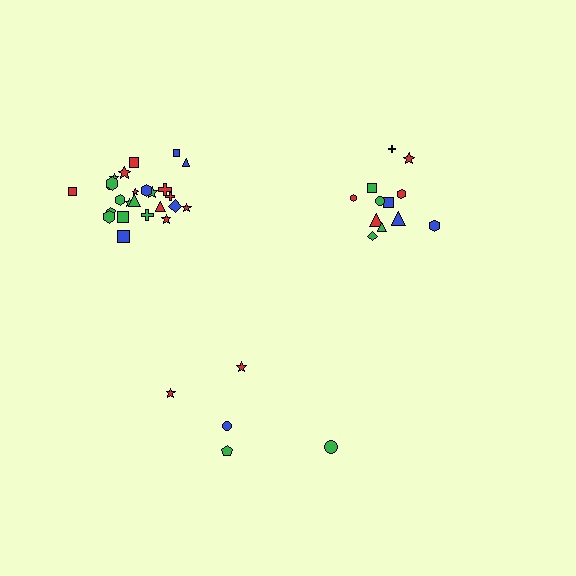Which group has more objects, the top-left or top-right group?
The top-left group.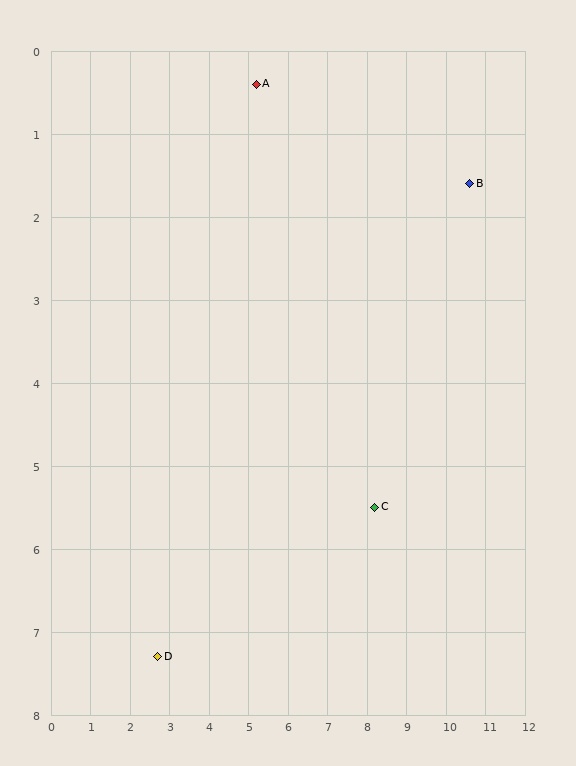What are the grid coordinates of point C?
Point C is at approximately (8.2, 5.5).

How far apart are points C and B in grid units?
Points C and B are about 4.6 grid units apart.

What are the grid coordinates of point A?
Point A is at approximately (5.2, 0.4).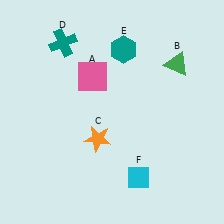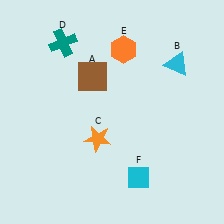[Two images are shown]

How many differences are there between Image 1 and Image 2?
There are 3 differences between the two images.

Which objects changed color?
A changed from pink to brown. B changed from green to cyan. E changed from teal to orange.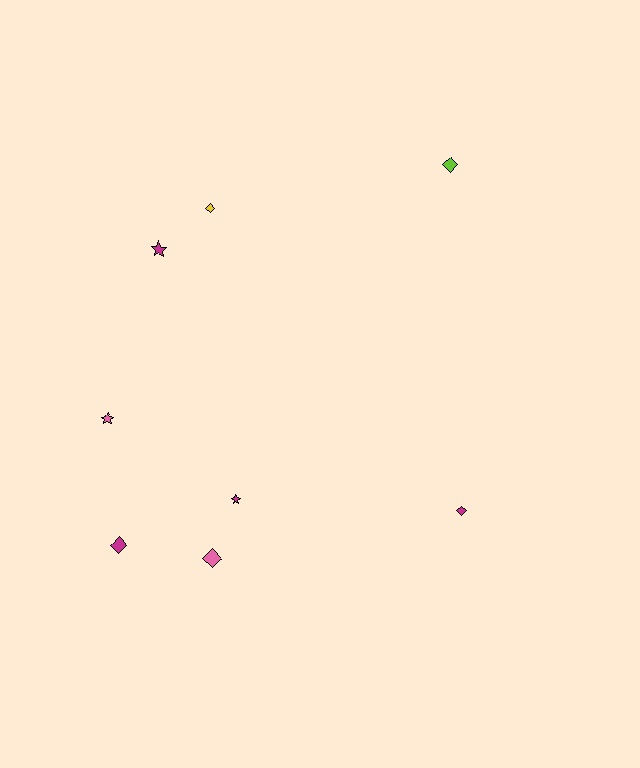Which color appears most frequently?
Magenta, with 4 objects.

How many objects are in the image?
There are 8 objects.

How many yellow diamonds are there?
There is 1 yellow diamond.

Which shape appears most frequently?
Diamond, with 5 objects.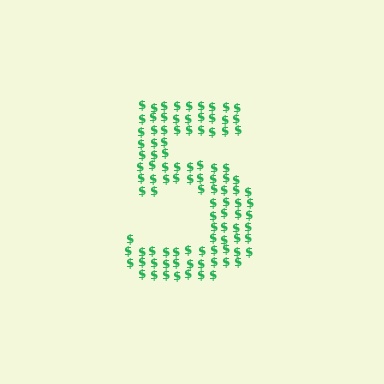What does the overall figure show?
The overall figure shows the digit 5.